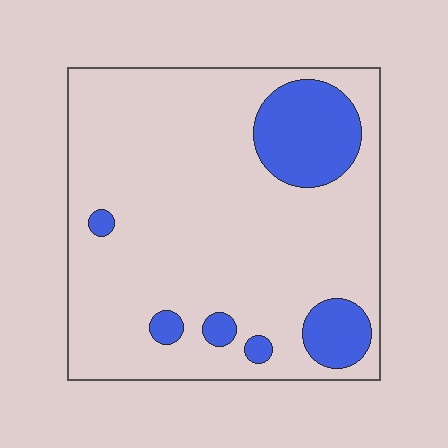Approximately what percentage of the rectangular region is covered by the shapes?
Approximately 15%.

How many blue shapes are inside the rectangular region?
6.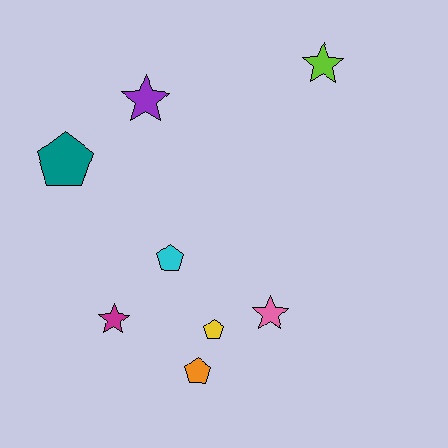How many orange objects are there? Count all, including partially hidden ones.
There is 1 orange object.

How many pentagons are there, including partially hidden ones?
There are 4 pentagons.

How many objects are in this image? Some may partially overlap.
There are 8 objects.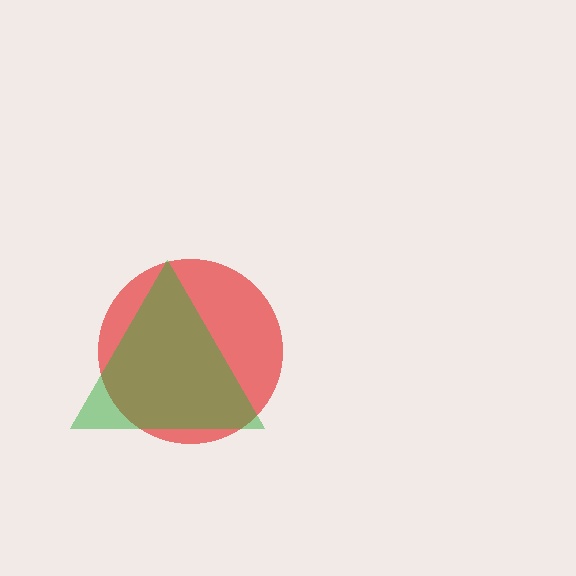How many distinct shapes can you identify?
There are 2 distinct shapes: a red circle, a green triangle.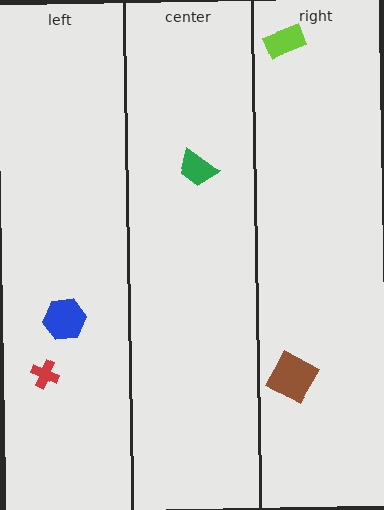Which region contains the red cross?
The left region.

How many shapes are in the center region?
1.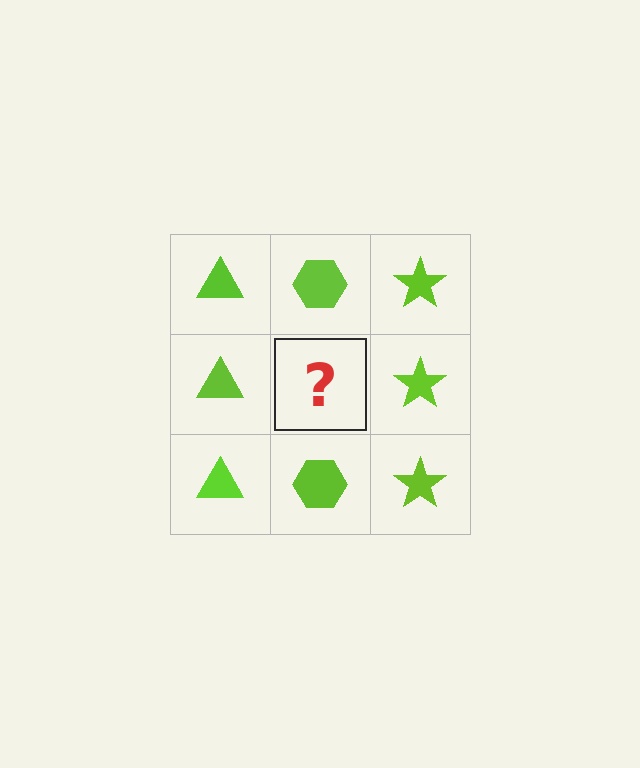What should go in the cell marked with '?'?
The missing cell should contain a lime hexagon.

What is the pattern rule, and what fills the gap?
The rule is that each column has a consistent shape. The gap should be filled with a lime hexagon.